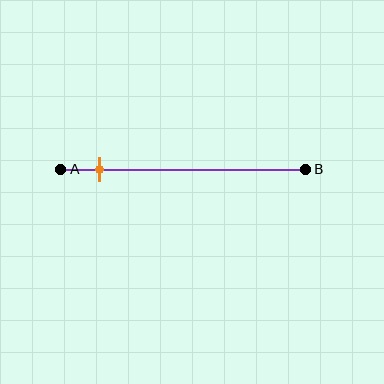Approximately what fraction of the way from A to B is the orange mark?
The orange mark is approximately 15% of the way from A to B.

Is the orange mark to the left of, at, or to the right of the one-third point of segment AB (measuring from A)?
The orange mark is to the left of the one-third point of segment AB.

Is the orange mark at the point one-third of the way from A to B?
No, the mark is at about 15% from A, not at the 33% one-third point.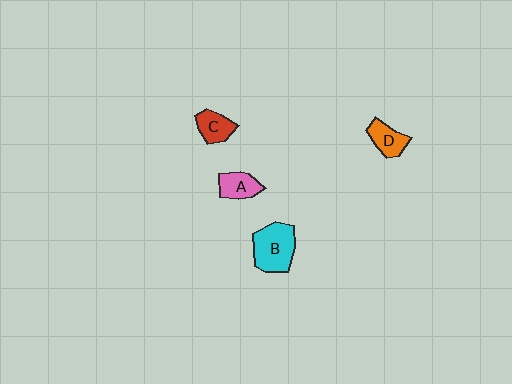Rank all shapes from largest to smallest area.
From largest to smallest: B (cyan), D (orange), C (red), A (pink).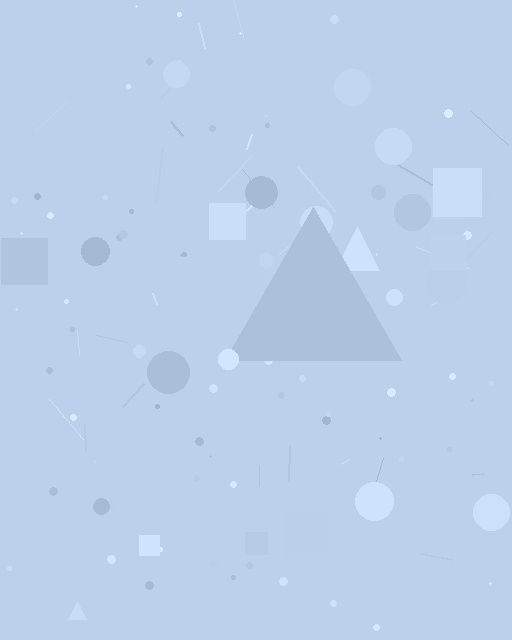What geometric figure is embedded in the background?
A triangle is embedded in the background.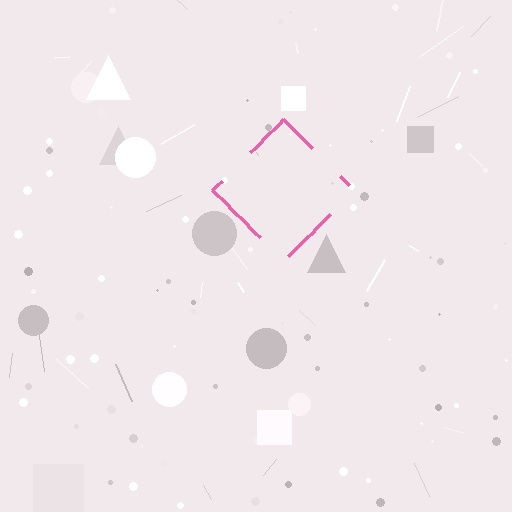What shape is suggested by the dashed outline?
The dashed outline suggests a diamond.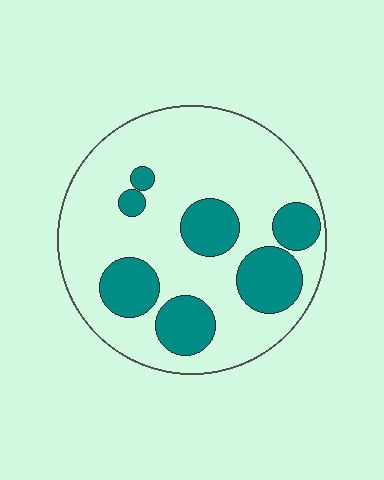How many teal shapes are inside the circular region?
7.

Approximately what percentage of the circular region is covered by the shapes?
Approximately 25%.